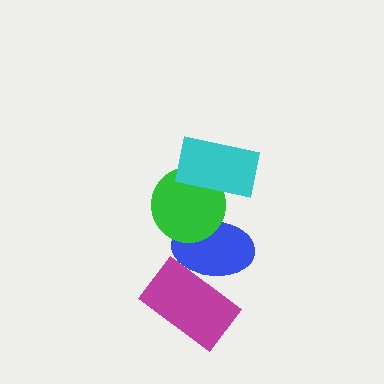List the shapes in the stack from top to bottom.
From top to bottom: the cyan rectangle, the green circle, the blue ellipse, the magenta rectangle.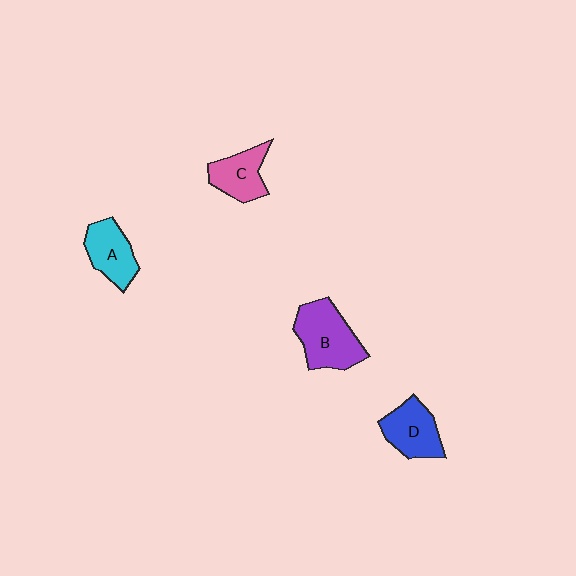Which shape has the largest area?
Shape B (purple).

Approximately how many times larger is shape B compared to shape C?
Approximately 1.5 times.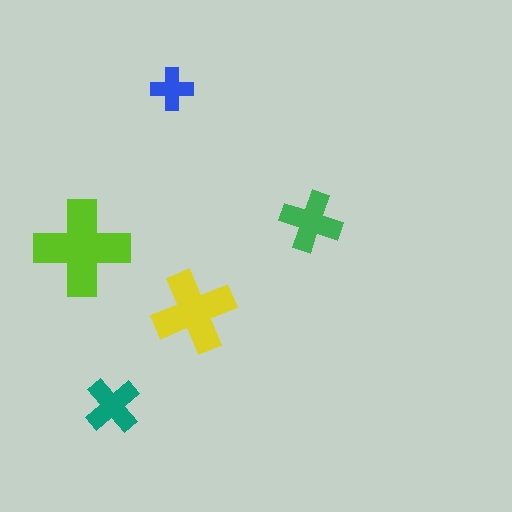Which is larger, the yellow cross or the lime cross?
The lime one.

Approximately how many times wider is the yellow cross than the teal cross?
About 1.5 times wider.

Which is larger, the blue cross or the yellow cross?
The yellow one.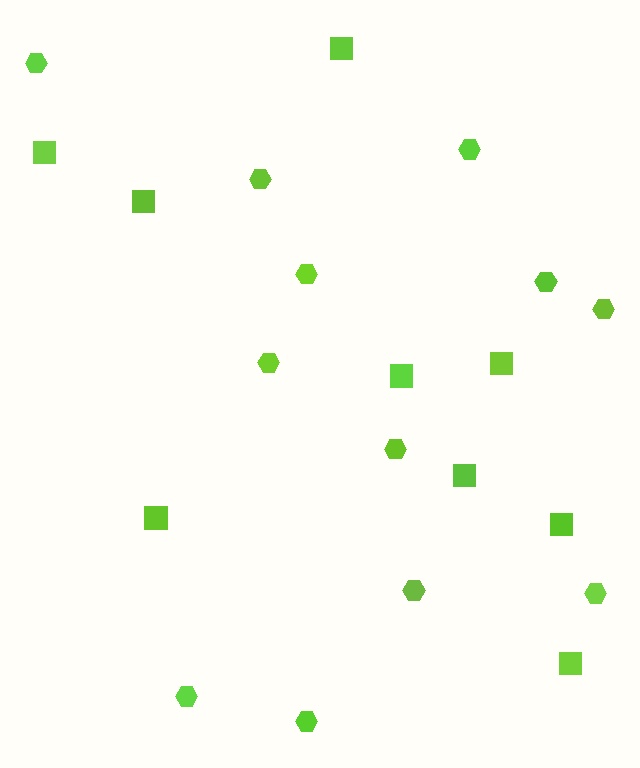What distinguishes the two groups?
There are 2 groups: one group of squares (9) and one group of hexagons (12).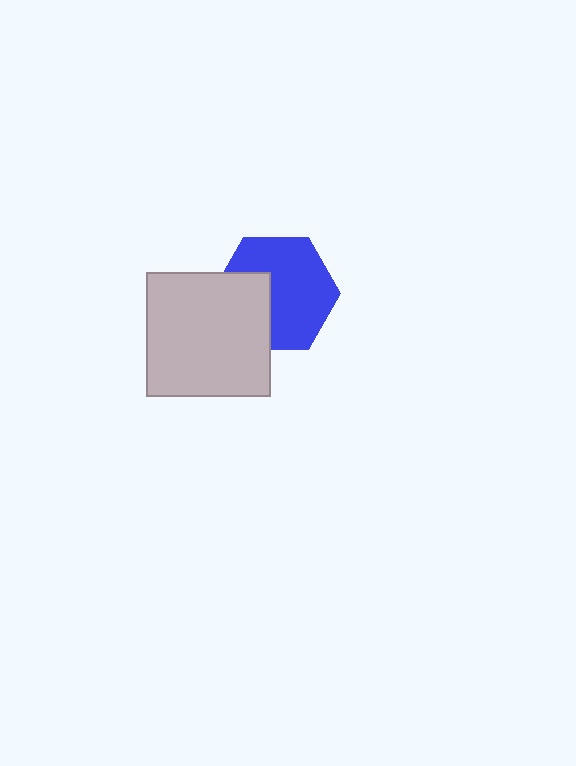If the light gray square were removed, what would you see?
You would see the complete blue hexagon.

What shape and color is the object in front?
The object in front is a light gray square.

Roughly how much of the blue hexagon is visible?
Most of it is visible (roughly 66%).